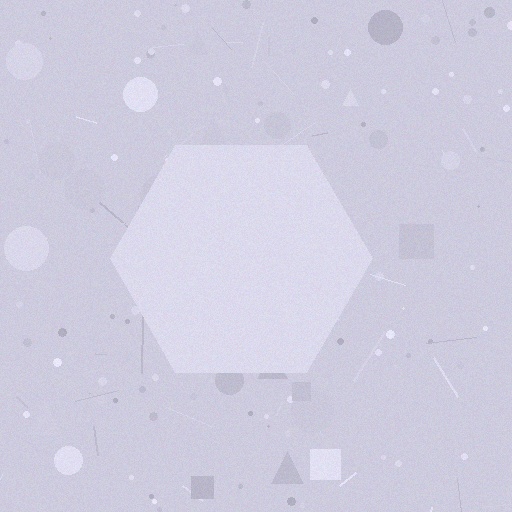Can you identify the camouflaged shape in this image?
The camouflaged shape is a hexagon.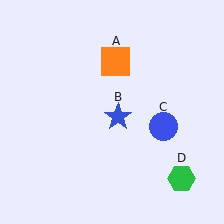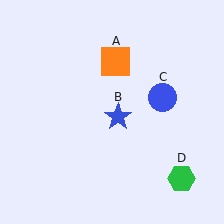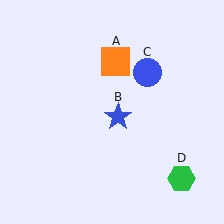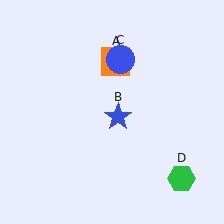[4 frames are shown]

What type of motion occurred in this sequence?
The blue circle (object C) rotated counterclockwise around the center of the scene.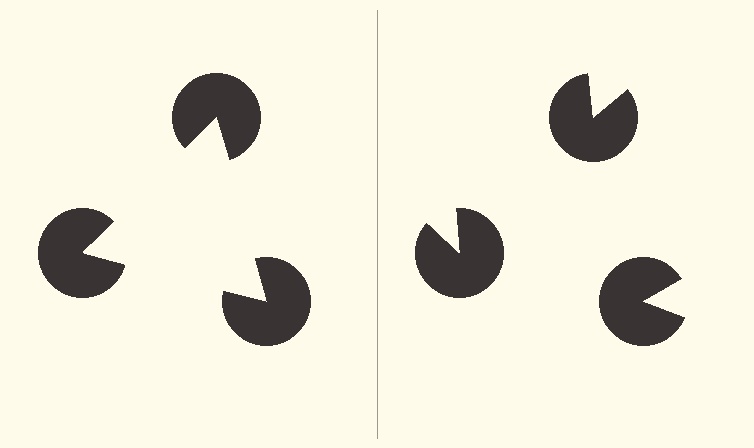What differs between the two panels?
The pac-man discs are positioned identically on both sides; only the wedge orientations differ. On the left they align to a triangle; on the right they are misaligned.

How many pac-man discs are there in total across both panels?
6 — 3 on each side.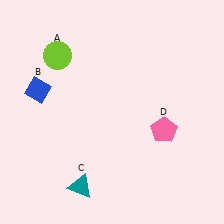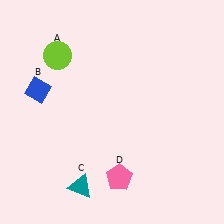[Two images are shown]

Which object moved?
The pink pentagon (D) moved down.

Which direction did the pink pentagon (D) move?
The pink pentagon (D) moved down.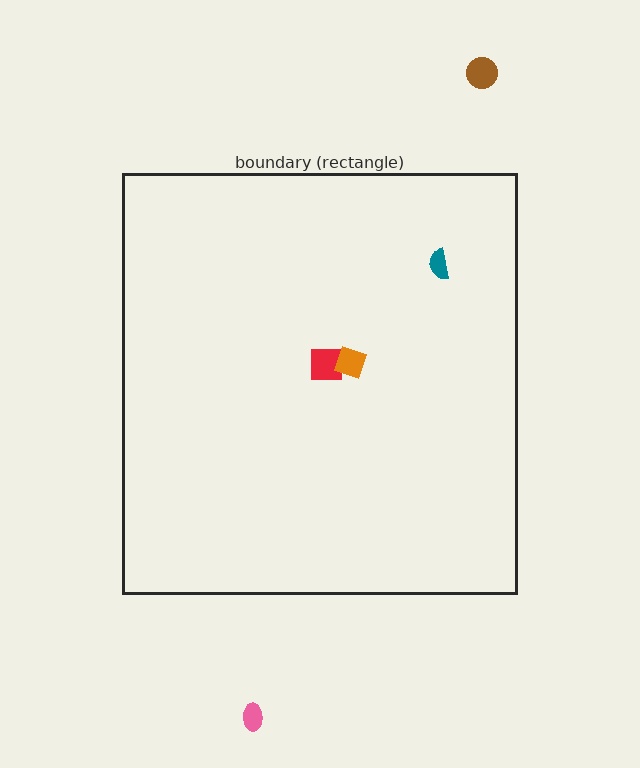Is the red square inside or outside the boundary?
Inside.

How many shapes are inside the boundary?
3 inside, 2 outside.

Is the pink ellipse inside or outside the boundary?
Outside.